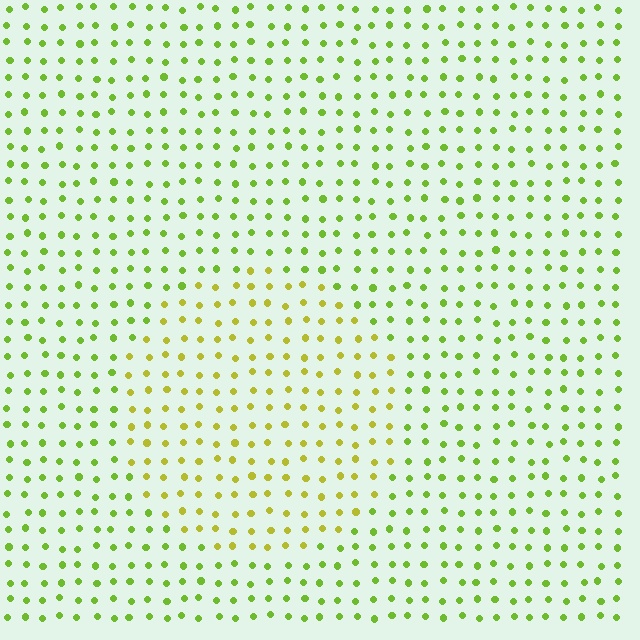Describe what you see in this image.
The image is filled with small lime elements in a uniform arrangement. A circle-shaped region is visible where the elements are tinted to a slightly different hue, forming a subtle color boundary.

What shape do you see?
I see a circle.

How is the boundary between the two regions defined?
The boundary is defined purely by a slight shift in hue (about 30 degrees). Spacing, size, and orientation are identical on both sides.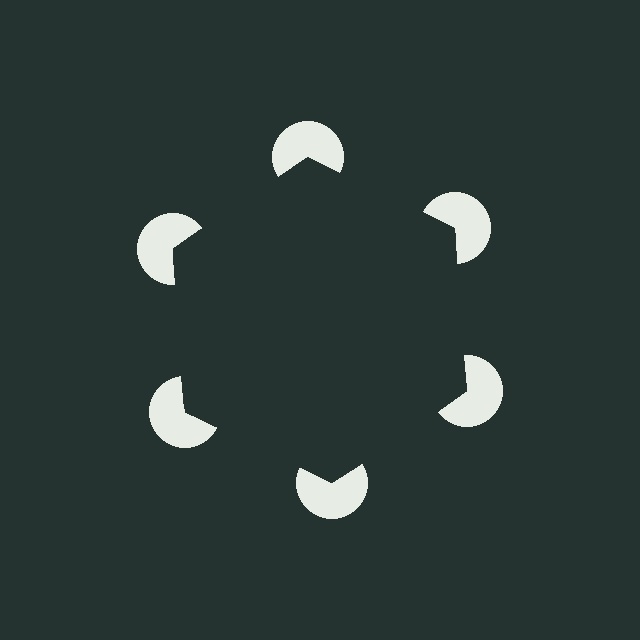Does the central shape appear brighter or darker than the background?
It typically appears slightly darker than the background, even though no actual brightness change is drawn.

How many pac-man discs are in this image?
There are 6 — one at each vertex of the illusory hexagon.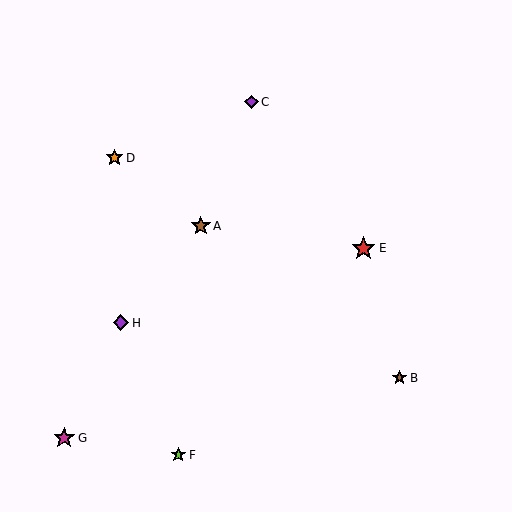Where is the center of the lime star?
The center of the lime star is at (178, 455).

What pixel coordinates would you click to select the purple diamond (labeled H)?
Click at (121, 323) to select the purple diamond H.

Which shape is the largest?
The red star (labeled E) is the largest.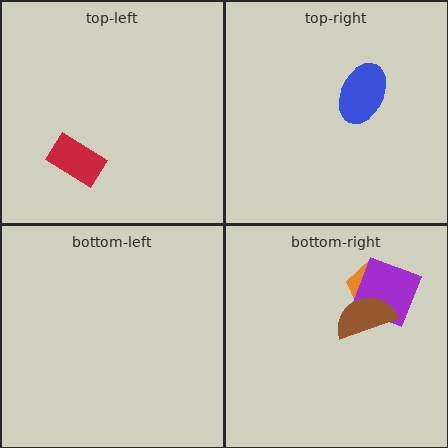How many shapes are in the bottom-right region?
3.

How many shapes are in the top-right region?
1.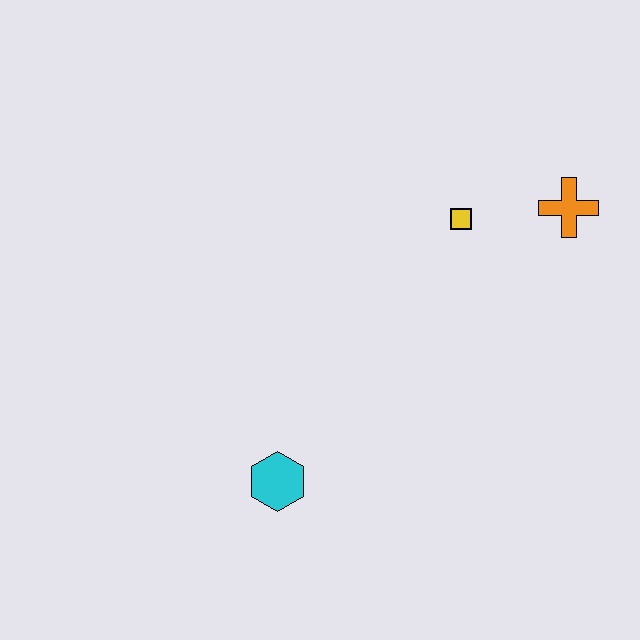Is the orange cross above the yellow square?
Yes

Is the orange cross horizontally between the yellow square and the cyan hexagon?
No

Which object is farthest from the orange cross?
The cyan hexagon is farthest from the orange cross.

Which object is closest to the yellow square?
The orange cross is closest to the yellow square.